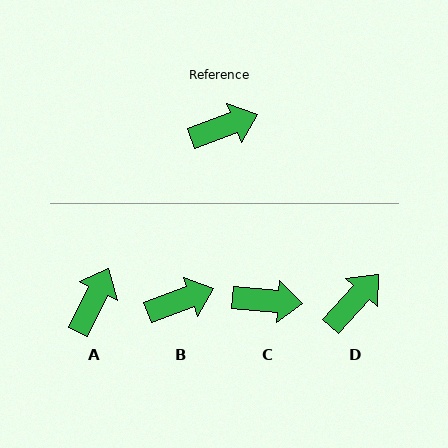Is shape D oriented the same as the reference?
No, it is off by about 28 degrees.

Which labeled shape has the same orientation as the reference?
B.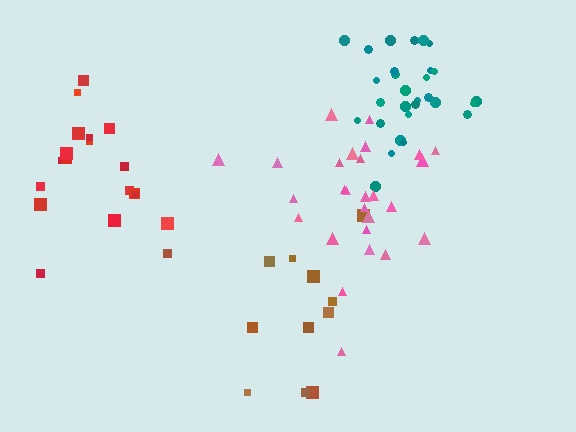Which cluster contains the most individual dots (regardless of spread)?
Teal (29).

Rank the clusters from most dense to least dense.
teal, pink, red, brown.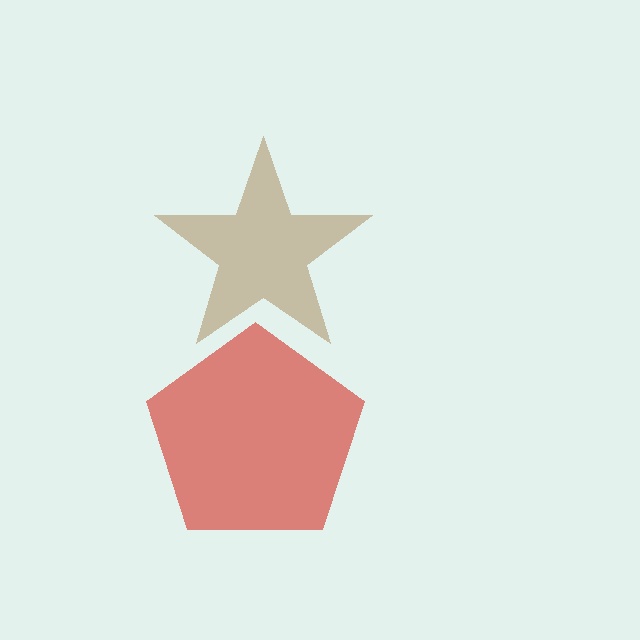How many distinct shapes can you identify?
There are 2 distinct shapes: a red pentagon, a brown star.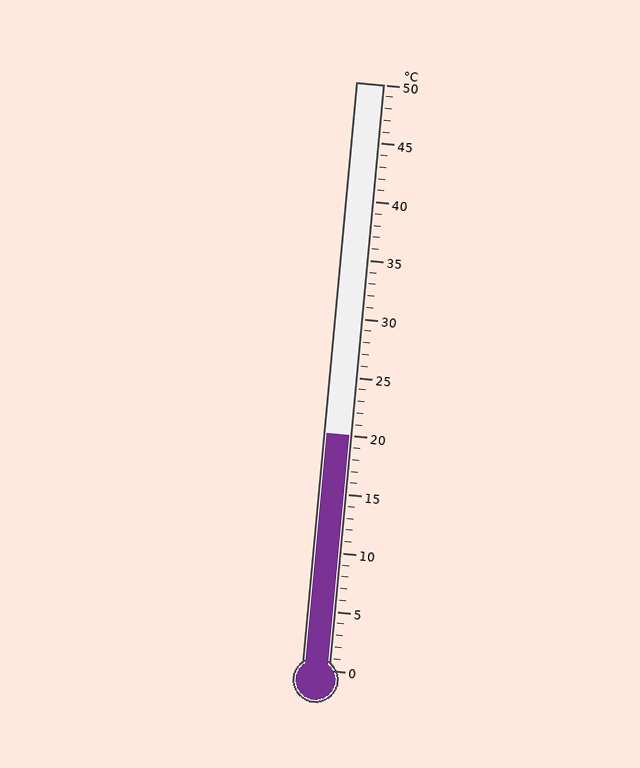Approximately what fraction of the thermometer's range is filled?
The thermometer is filled to approximately 40% of its range.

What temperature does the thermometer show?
The thermometer shows approximately 20°C.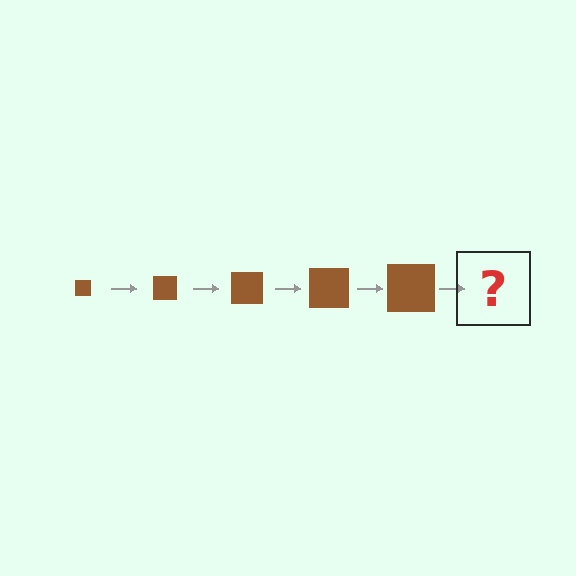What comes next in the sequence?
The next element should be a brown square, larger than the previous one.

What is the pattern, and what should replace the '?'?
The pattern is that the square gets progressively larger each step. The '?' should be a brown square, larger than the previous one.